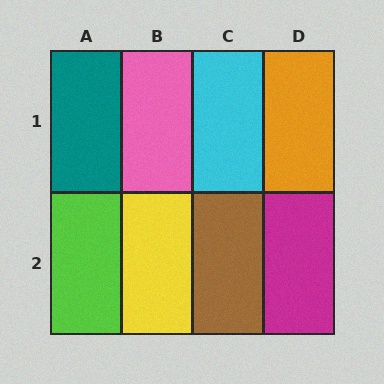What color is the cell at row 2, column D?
Magenta.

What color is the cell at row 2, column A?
Lime.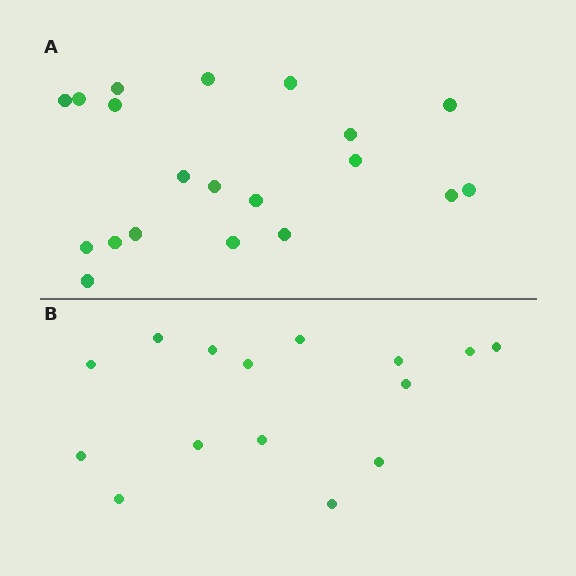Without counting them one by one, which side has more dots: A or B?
Region A (the top region) has more dots.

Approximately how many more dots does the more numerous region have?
Region A has about 5 more dots than region B.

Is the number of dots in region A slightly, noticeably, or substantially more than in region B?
Region A has noticeably more, but not dramatically so. The ratio is roughly 1.3 to 1.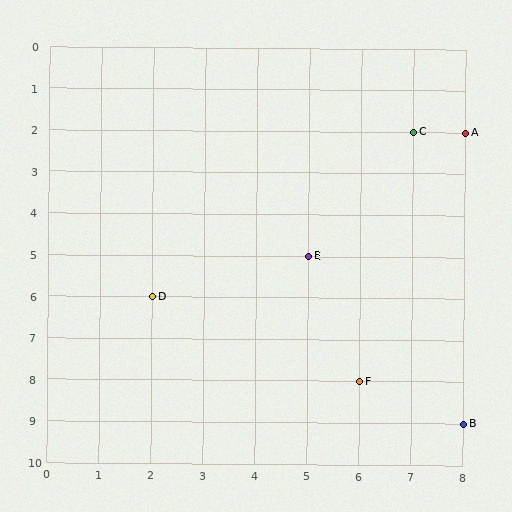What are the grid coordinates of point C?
Point C is at grid coordinates (7, 2).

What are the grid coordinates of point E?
Point E is at grid coordinates (5, 5).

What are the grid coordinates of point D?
Point D is at grid coordinates (2, 6).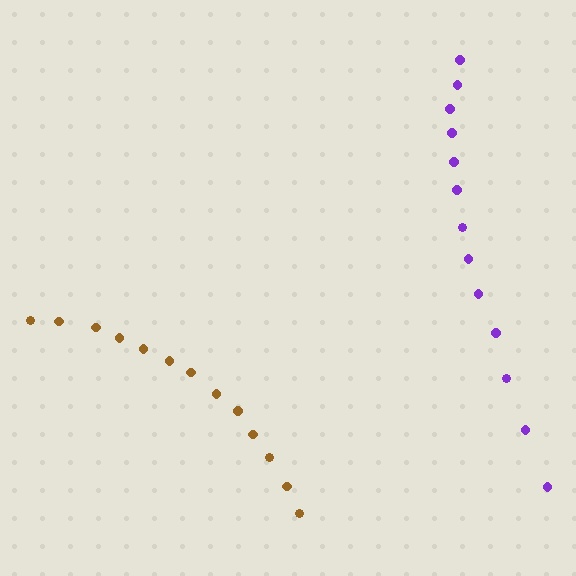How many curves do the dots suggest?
There are 2 distinct paths.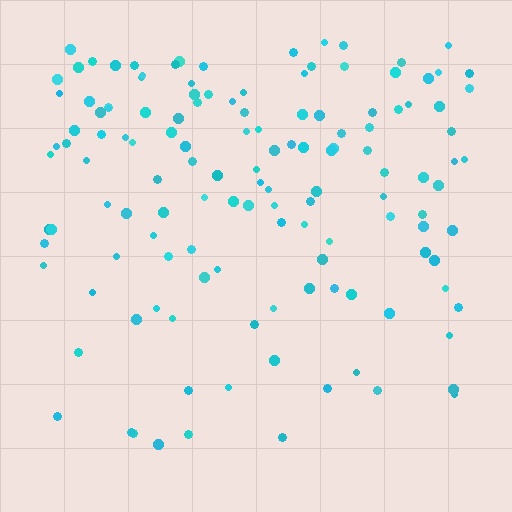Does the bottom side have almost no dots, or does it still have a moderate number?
Still a moderate number, just noticeably fewer than the top.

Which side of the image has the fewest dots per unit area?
The bottom.